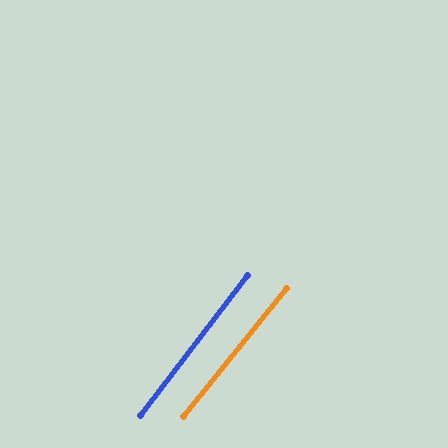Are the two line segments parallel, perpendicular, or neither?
Parallel — their directions differ by only 1.6°.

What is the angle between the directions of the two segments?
Approximately 2 degrees.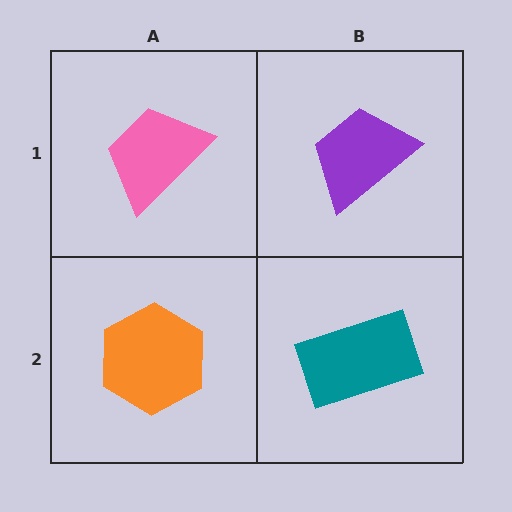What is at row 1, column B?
A purple trapezoid.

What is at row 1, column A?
A pink trapezoid.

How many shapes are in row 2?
2 shapes.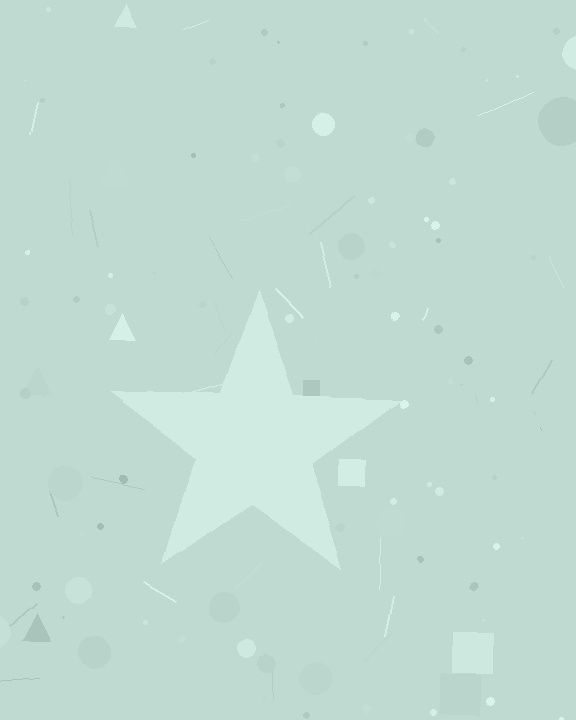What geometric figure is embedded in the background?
A star is embedded in the background.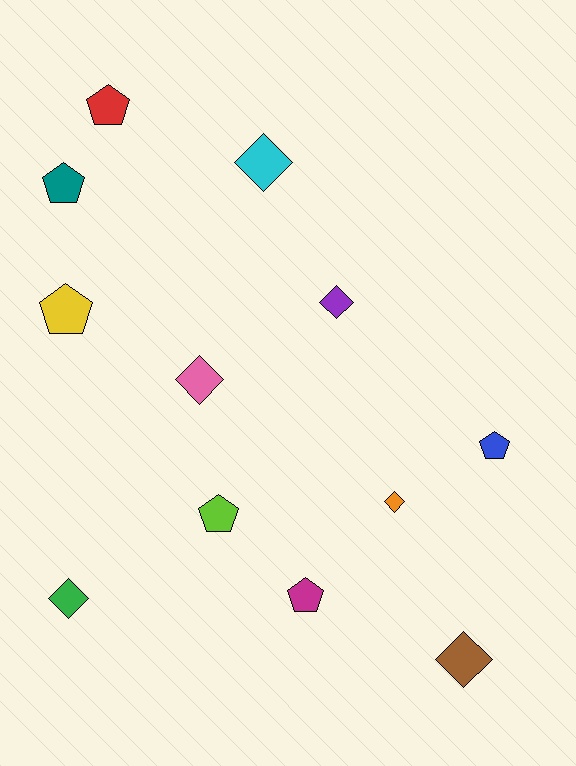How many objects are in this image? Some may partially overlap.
There are 12 objects.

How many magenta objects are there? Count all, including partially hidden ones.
There is 1 magenta object.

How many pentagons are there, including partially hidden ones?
There are 6 pentagons.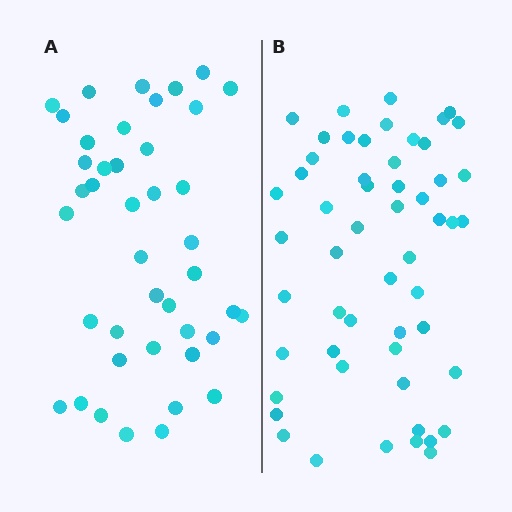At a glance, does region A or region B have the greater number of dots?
Region B (the right region) has more dots.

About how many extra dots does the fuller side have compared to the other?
Region B has roughly 12 or so more dots than region A.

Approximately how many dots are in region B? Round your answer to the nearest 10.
About 50 dots. (The exact count is 54, which rounds to 50.)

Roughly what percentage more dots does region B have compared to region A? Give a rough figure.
About 30% more.